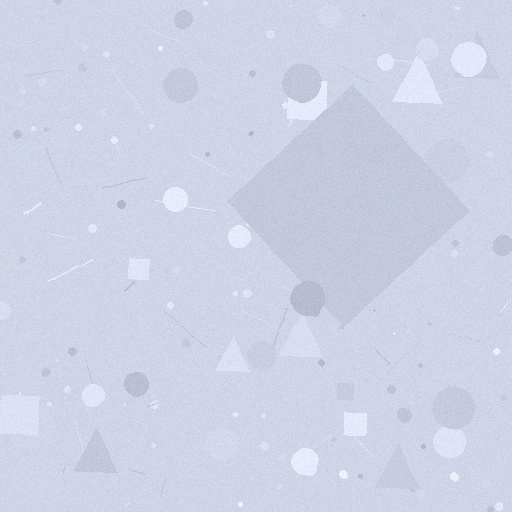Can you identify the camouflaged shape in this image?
The camouflaged shape is a diamond.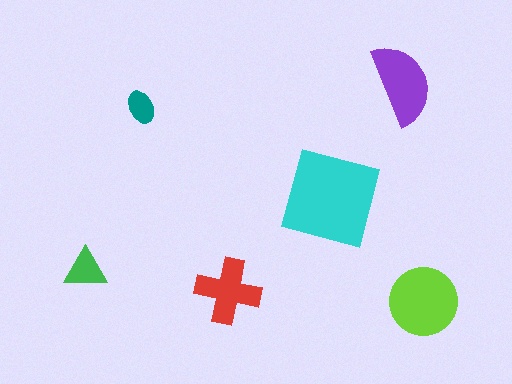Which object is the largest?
The cyan square.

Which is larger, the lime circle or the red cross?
The lime circle.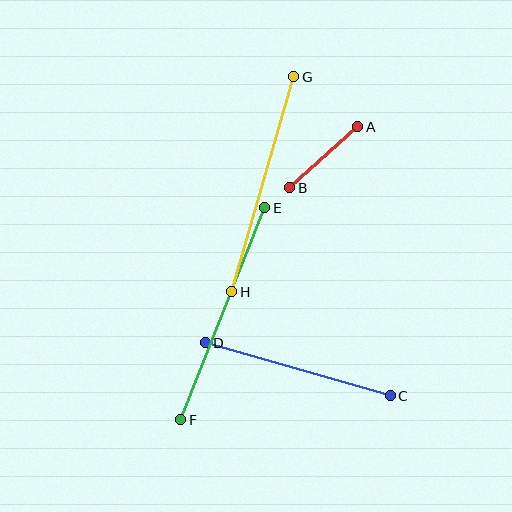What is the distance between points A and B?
The distance is approximately 91 pixels.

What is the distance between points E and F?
The distance is approximately 228 pixels.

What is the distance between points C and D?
The distance is approximately 192 pixels.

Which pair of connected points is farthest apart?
Points E and F are farthest apart.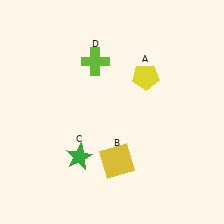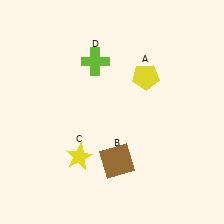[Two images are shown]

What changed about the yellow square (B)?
In Image 1, B is yellow. In Image 2, it changed to brown.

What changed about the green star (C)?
In Image 1, C is green. In Image 2, it changed to yellow.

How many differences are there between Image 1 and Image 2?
There are 2 differences between the two images.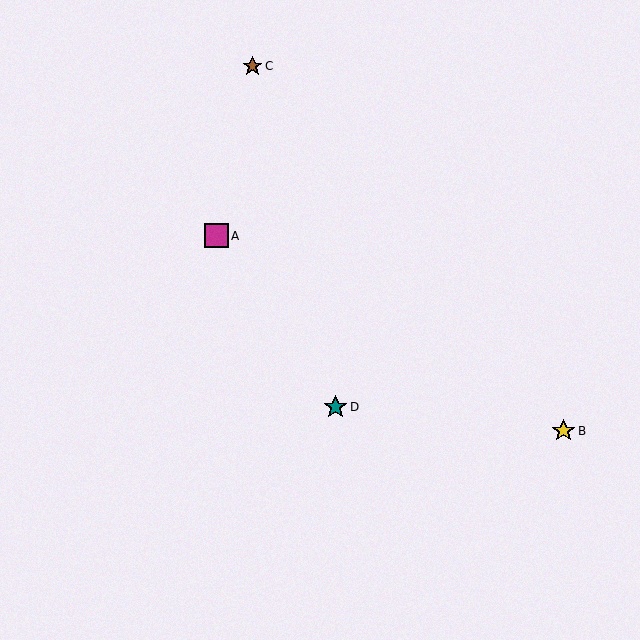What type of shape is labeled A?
Shape A is a magenta square.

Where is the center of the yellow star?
The center of the yellow star is at (563, 431).